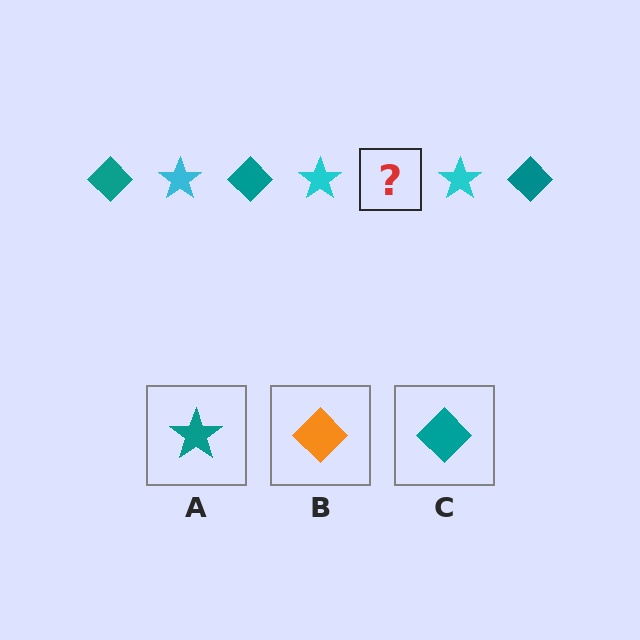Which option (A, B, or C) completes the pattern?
C.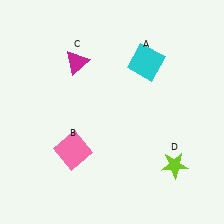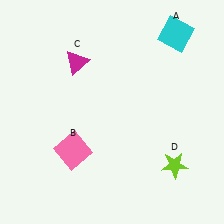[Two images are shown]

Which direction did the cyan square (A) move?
The cyan square (A) moved right.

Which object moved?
The cyan square (A) moved right.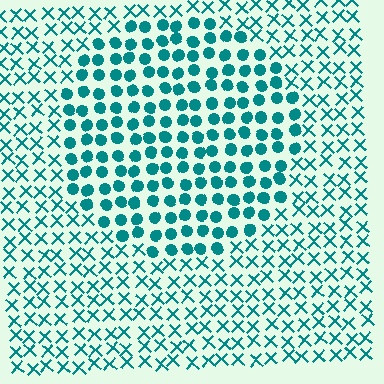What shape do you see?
I see a circle.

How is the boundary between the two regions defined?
The boundary is defined by a change in element shape: circles inside vs. X marks outside. All elements share the same color and spacing.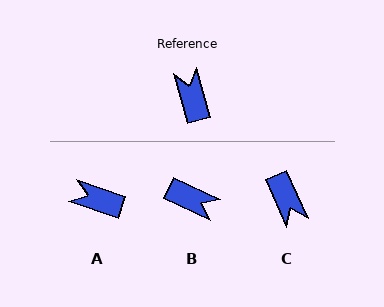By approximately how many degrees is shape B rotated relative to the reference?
Approximately 130 degrees clockwise.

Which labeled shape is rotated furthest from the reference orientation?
C, about 172 degrees away.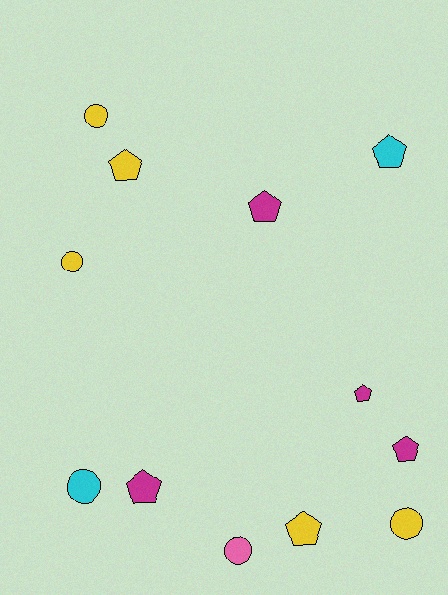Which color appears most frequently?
Yellow, with 5 objects.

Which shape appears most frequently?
Pentagon, with 7 objects.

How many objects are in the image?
There are 12 objects.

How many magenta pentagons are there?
There are 4 magenta pentagons.